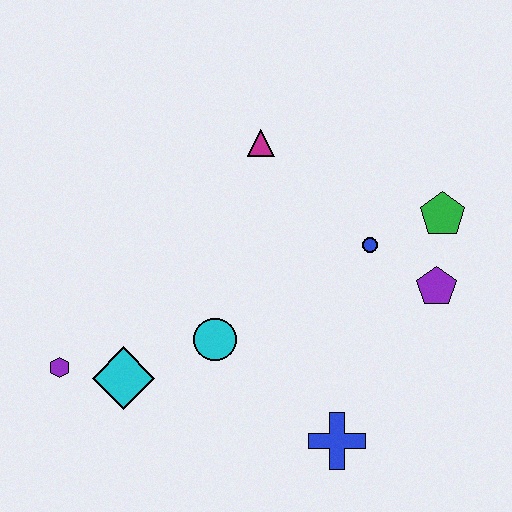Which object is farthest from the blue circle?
The purple hexagon is farthest from the blue circle.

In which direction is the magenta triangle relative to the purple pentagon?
The magenta triangle is to the left of the purple pentagon.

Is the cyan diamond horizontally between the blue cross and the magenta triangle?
No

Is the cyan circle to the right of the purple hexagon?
Yes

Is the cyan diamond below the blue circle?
Yes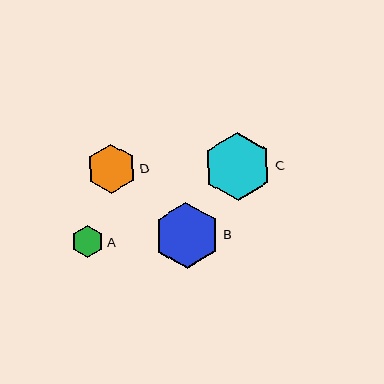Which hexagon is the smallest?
Hexagon A is the smallest with a size of approximately 32 pixels.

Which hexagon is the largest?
Hexagon C is the largest with a size of approximately 69 pixels.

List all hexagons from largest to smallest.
From largest to smallest: C, B, D, A.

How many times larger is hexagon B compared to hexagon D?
Hexagon B is approximately 1.3 times the size of hexagon D.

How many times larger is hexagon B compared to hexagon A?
Hexagon B is approximately 2.1 times the size of hexagon A.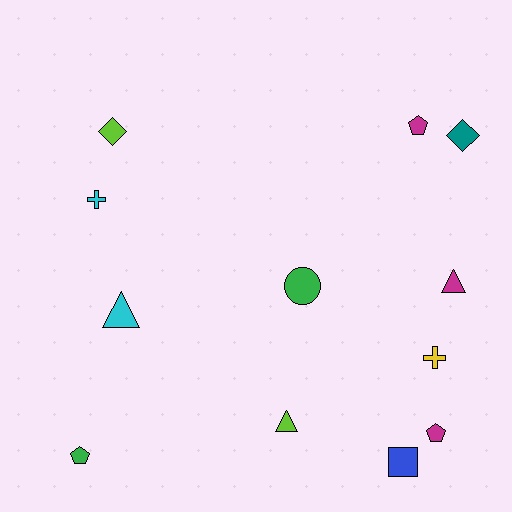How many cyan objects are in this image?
There are 2 cyan objects.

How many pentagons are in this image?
There are 3 pentagons.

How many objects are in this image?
There are 12 objects.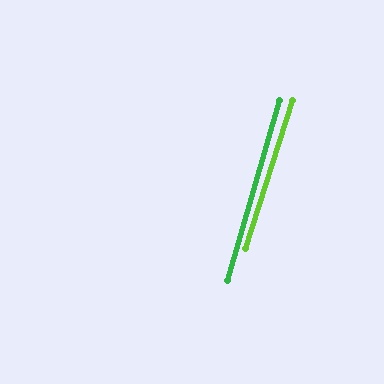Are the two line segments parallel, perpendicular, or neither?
Parallel — their directions differ by only 1.7°.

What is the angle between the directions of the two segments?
Approximately 2 degrees.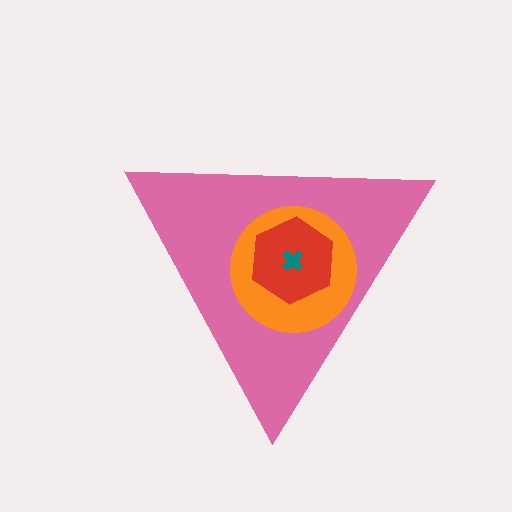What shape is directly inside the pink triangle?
The orange circle.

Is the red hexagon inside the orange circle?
Yes.